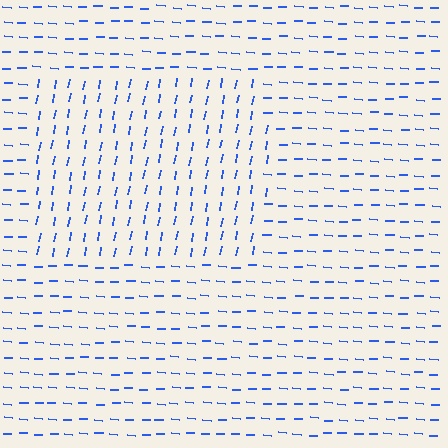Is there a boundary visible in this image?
Yes, there is a texture boundary formed by a change in line orientation.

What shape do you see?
I see a rectangle.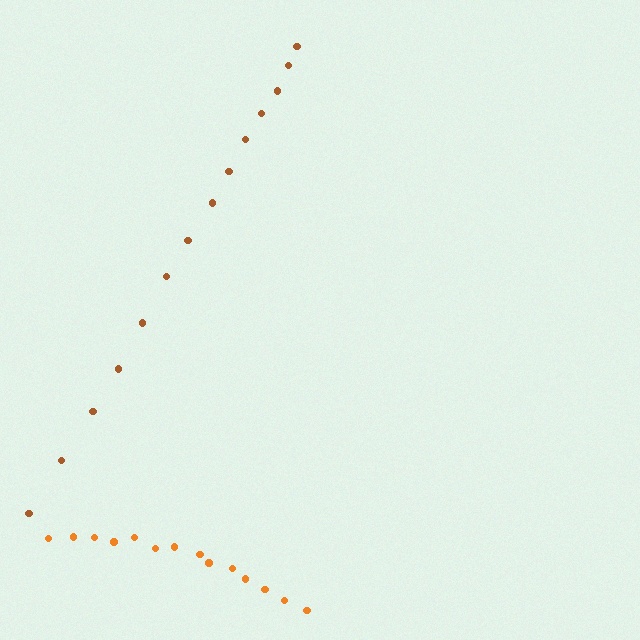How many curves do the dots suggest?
There are 2 distinct paths.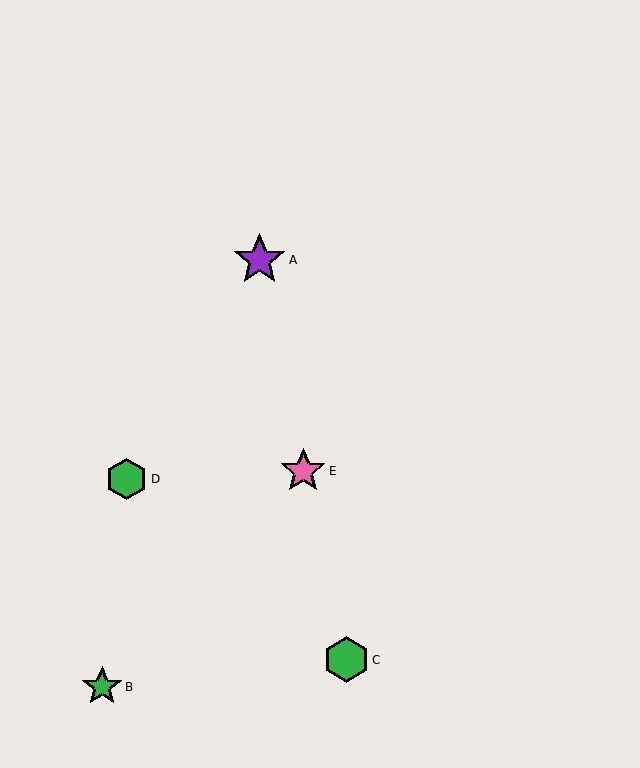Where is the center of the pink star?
The center of the pink star is at (303, 471).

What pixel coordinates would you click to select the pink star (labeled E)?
Click at (303, 471) to select the pink star E.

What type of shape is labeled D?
Shape D is a green hexagon.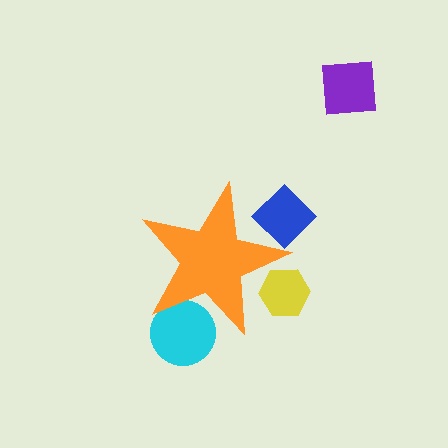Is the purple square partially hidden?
No, the purple square is fully visible.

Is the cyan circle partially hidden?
Yes, the cyan circle is partially hidden behind the orange star.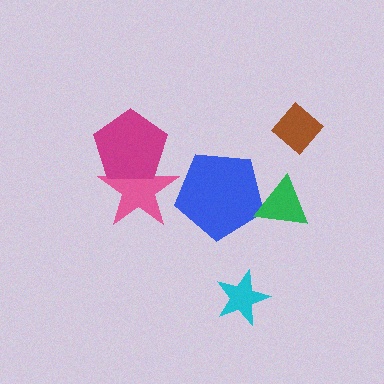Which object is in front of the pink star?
The magenta pentagon is in front of the pink star.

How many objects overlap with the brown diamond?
0 objects overlap with the brown diamond.